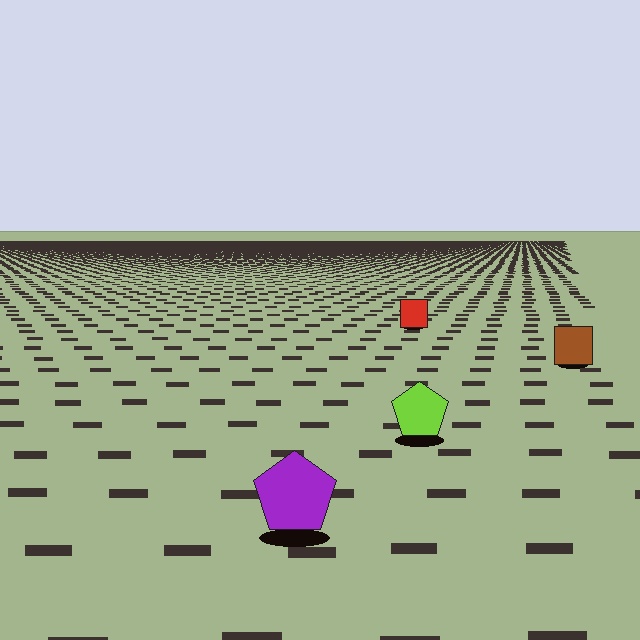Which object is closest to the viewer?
The purple pentagon is closest. The texture marks near it are larger and more spread out.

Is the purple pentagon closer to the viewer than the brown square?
Yes. The purple pentagon is closer — you can tell from the texture gradient: the ground texture is coarser near it.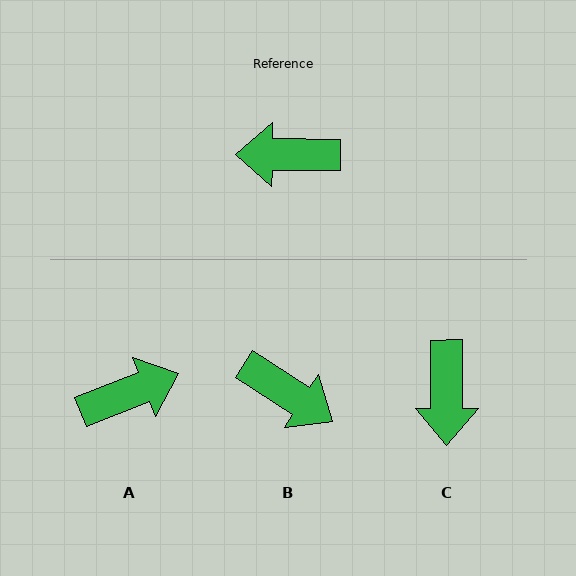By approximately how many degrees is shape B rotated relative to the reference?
Approximately 148 degrees counter-clockwise.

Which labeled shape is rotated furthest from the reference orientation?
A, about 158 degrees away.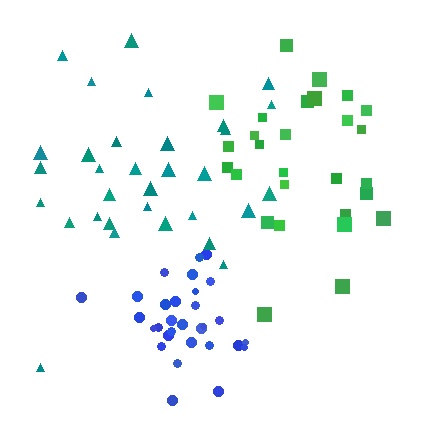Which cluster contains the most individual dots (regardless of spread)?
Teal (32).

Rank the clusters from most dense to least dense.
blue, green, teal.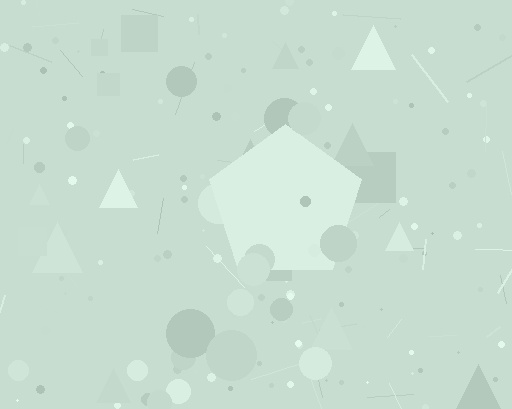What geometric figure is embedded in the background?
A pentagon is embedded in the background.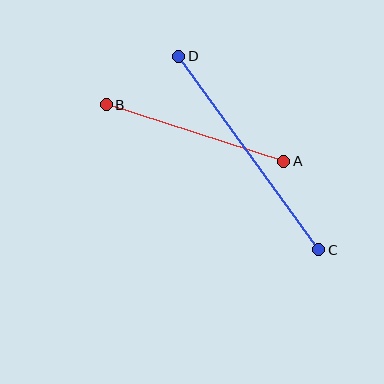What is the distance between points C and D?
The distance is approximately 239 pixels.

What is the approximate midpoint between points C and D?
The midpoint is at approximately (249, 153) pixels.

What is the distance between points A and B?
The distance is approximately 186 pixels.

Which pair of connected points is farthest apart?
Points C and D are farthest apart.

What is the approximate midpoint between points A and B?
The midpoint is at approximately (195, 133) pixels.